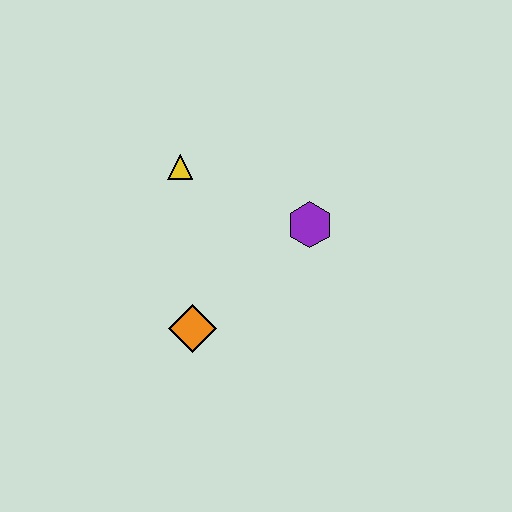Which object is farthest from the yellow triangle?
The orange diamond is farthest from the yellow triangle.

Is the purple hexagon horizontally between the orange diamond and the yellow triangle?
No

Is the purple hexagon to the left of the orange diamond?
No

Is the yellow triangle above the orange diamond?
Yes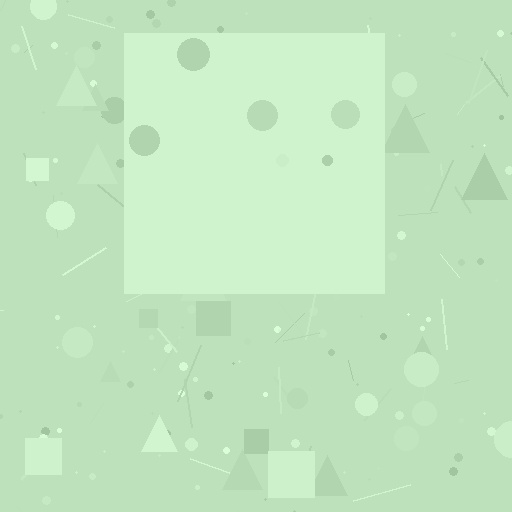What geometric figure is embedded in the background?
A square is embedded in the background.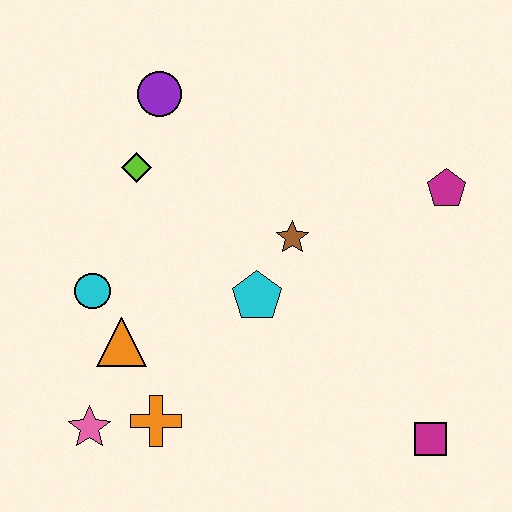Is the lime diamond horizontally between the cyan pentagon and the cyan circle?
Yes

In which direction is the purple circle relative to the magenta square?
The purple circle is above the magenta square.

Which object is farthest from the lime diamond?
The magenta square is farthest from the lime diamond.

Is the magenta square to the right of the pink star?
Yes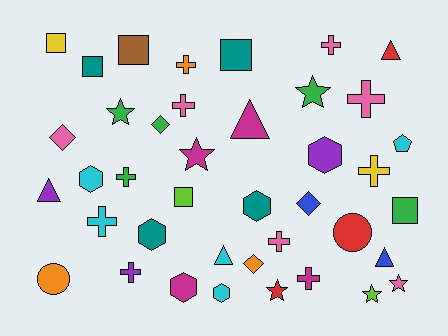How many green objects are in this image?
There are 5 green objects.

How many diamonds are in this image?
There are 4 diamonds.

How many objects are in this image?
There are 40 objects.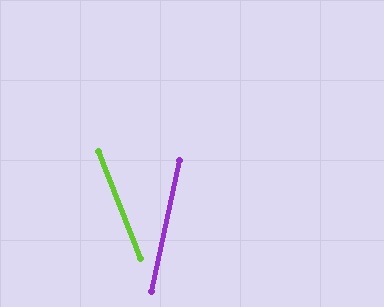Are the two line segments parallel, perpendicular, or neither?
Neither parallel nor perpendicular — they differ by about 34°.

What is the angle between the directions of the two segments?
Approximately 34 degrees.